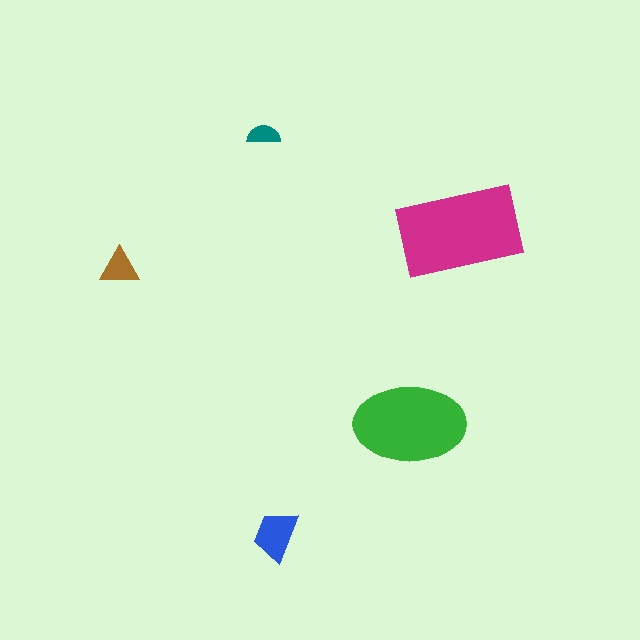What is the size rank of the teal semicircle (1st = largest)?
5th.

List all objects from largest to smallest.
The magenta rectangle, the green ellipse, the blue trapezoid, the brown triangle, the teal semicircle.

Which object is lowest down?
The blue trapezoid is bottommost.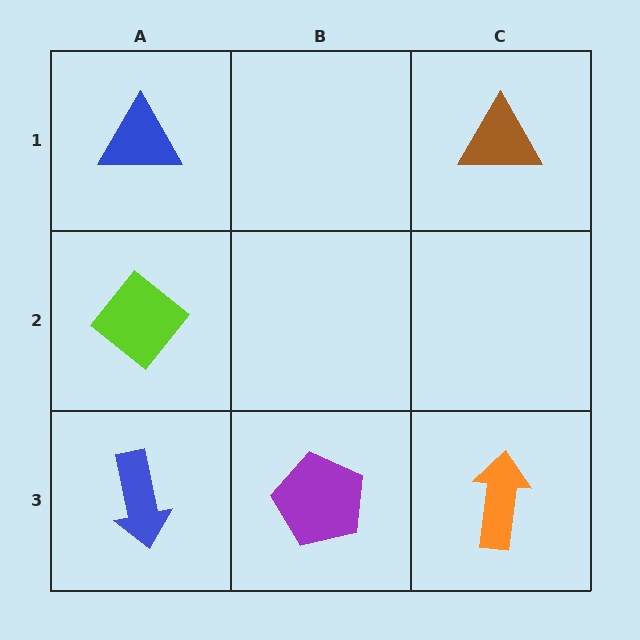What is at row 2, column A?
A lime diamond.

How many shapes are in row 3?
3 shapes.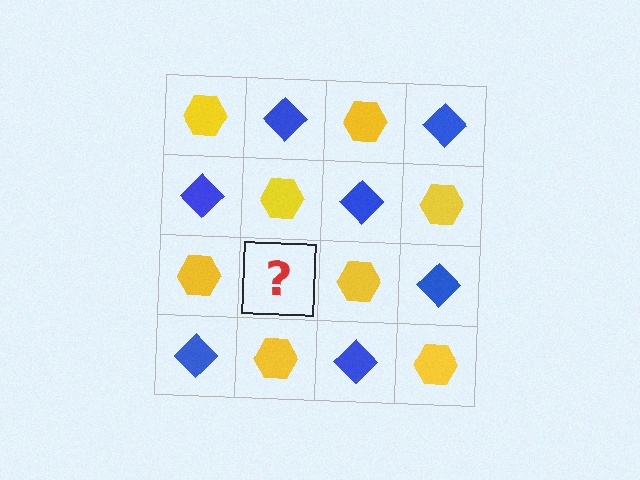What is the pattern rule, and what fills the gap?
The rule is that it alternates yellow hexagon and blue diamond in a checkerboard pattern. The gap should be filled with a blue diamond.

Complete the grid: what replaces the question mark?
The question mark should be replaced with a blue diamond.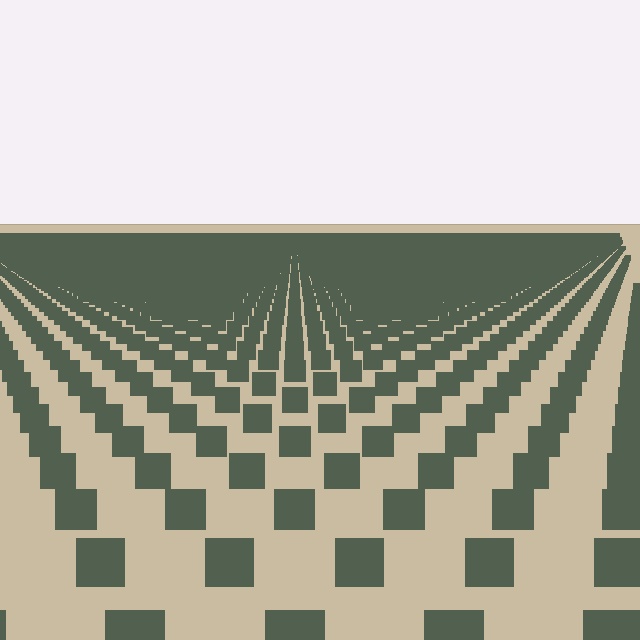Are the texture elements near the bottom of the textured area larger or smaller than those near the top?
Larger. Near the bottom, elements are closer to the viewer and appear at a bigger on-screen size.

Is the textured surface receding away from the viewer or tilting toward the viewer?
The surface is receding away from the viewer. Texture elements get smaller and denser toward the top.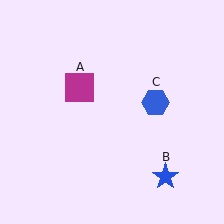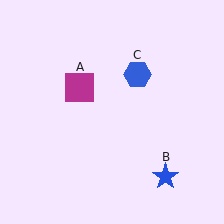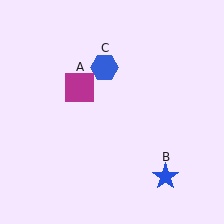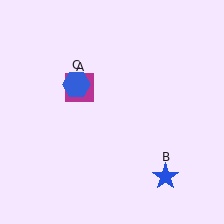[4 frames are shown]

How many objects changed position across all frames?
1 object changed position: blue hexagon (object C).